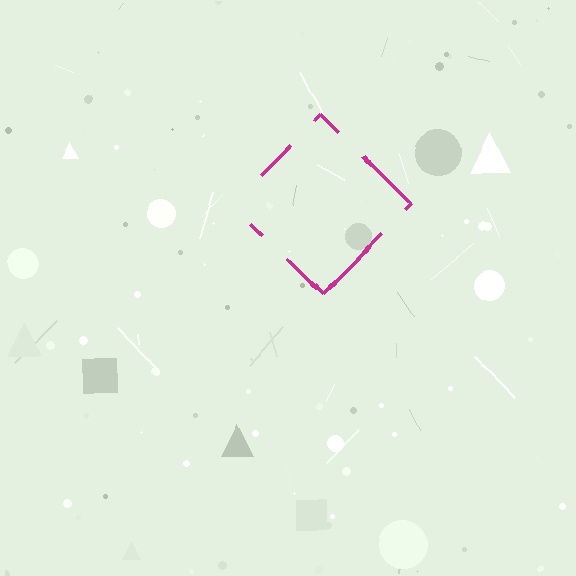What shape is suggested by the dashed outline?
The dashed outline suggests a diamond.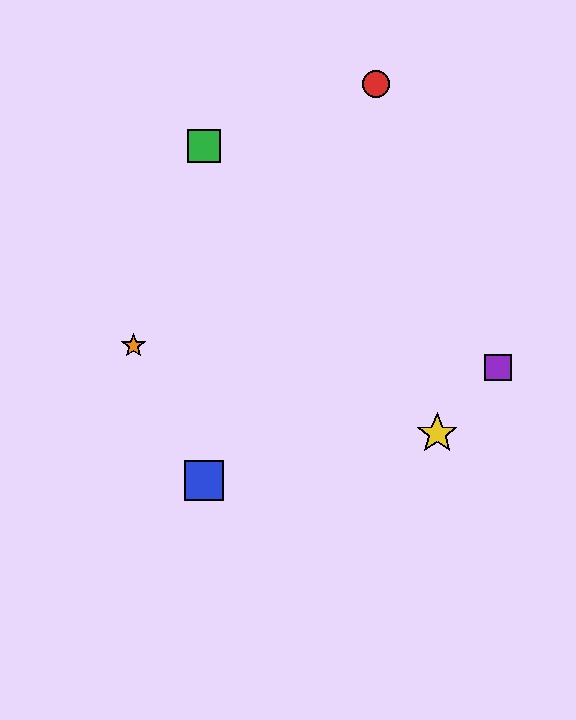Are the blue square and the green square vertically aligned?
Yes, both are at x≈204.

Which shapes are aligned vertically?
The blue square, the green square are aligned vertically.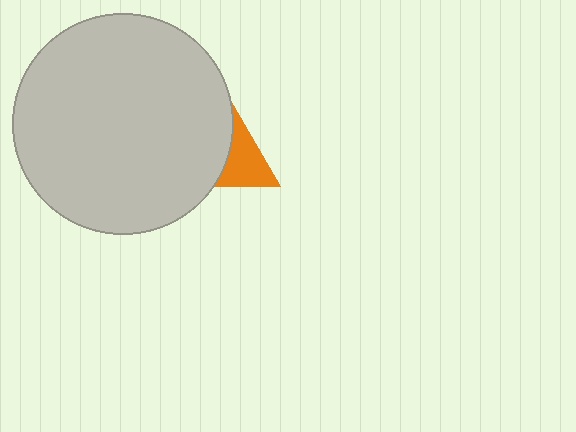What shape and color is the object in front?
The object in front is a light gray circle.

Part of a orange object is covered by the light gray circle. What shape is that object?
It is a triangle.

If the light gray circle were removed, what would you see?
You would see the complete orange triangle.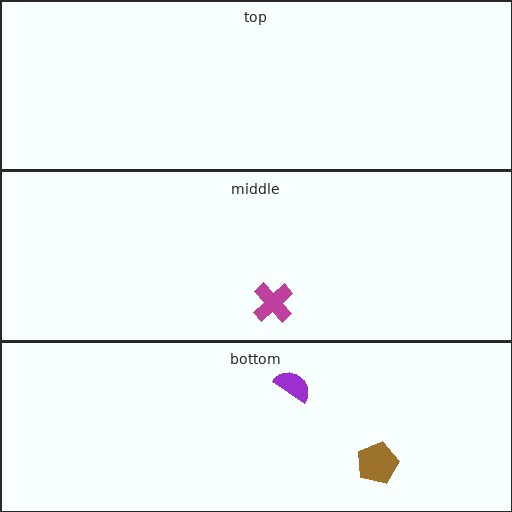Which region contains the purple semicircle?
The bottom region.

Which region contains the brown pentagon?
The bottom region.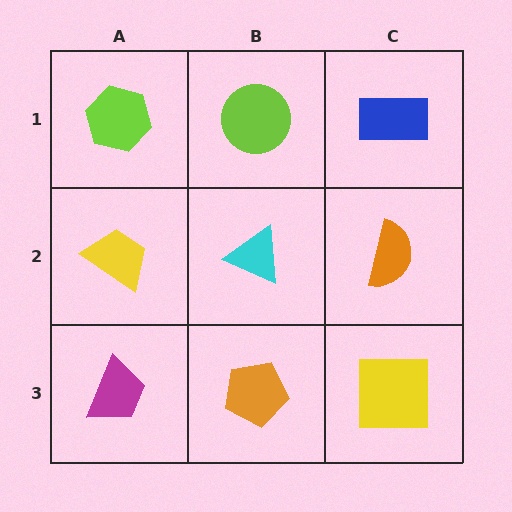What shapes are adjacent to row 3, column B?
A cyan triangle (row 2, column B), a magenta trapezoid (row 3, column A), a yellow square (row 3, column C).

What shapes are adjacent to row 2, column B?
A lime circle (row 1, column B), an orange pentagon (row 3, column B), a yellow trapezoid (row 2, column A), an orange semicircle (row 2, column C).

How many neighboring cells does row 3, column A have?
2.